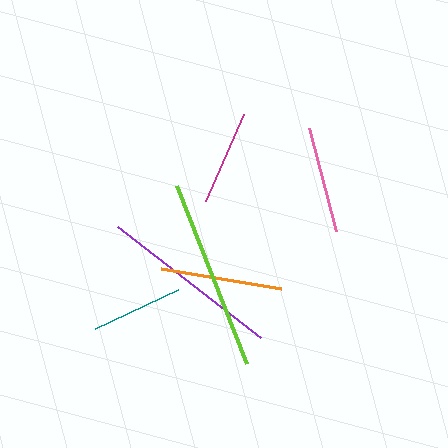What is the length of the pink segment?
The pink segment is approximately 107 pixels long.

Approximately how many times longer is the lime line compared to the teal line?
The lime line is approximately 2.1 times the length of the teal line.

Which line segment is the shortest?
The teal line is the shortest at approximately 91 pixels.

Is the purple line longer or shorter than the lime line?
The lime line is longer than the purple line.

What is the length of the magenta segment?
The magenta segment is approximately 95 pixels long.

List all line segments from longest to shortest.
From longest to shortest: lime, purple, orange, pink, magenta, teal.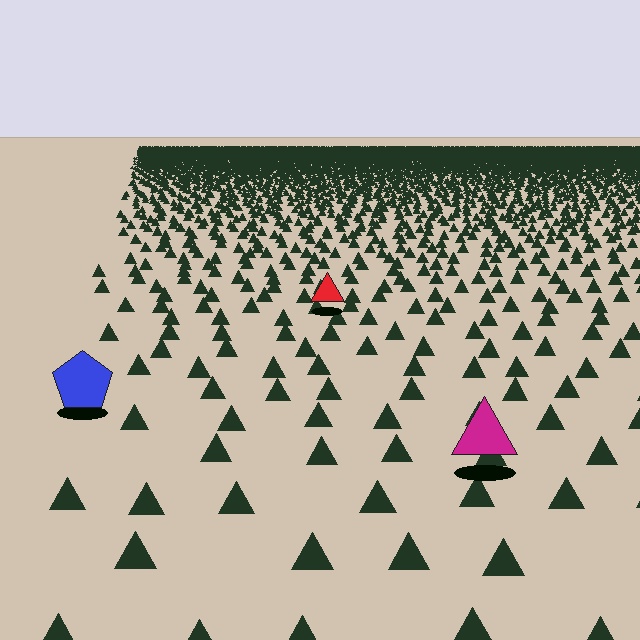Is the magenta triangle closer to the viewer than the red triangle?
Yes. The magenta triangle is closer — you can tell from the texture gradient: the ground texture is coarser near it.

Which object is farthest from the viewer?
The red triangle is farthest from the viewer. It appears smaller and the ground texture around it is denser.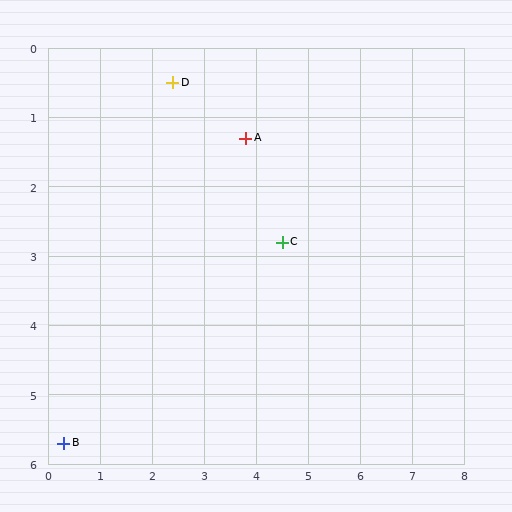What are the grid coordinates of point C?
Point C is at approximately (4.5, 2.8).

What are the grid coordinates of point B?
Point B is at approximately (0.3, 5.7).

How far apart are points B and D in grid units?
Points B and D are about 5.6 grid units apart.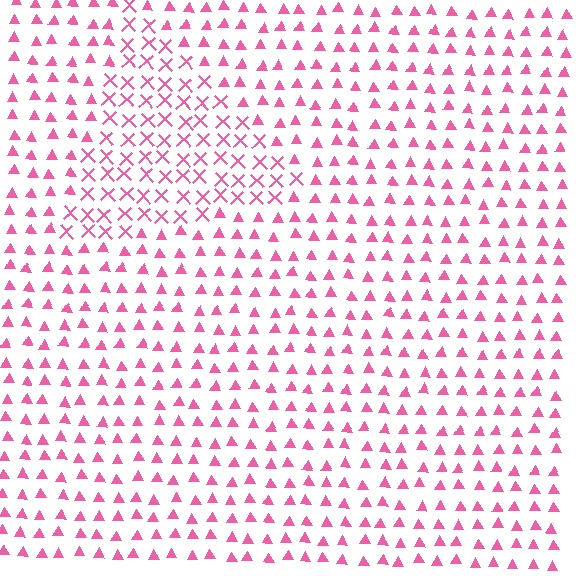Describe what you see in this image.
The image is filled with small pink elements arranged in a uniform grid. A triangle-shaped region contains X marks, while the surrounding area contains triangles. The boundary is defined purely by the change in element shape.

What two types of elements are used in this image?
The image uses X marks inside the triangle region and triangles outside it.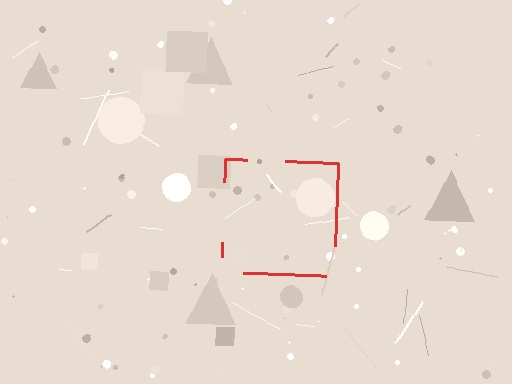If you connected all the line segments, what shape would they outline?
They would outline a square.